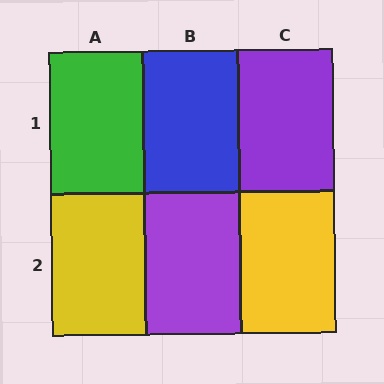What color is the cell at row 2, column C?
Yellow.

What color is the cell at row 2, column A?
Yellow.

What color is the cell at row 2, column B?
Purple.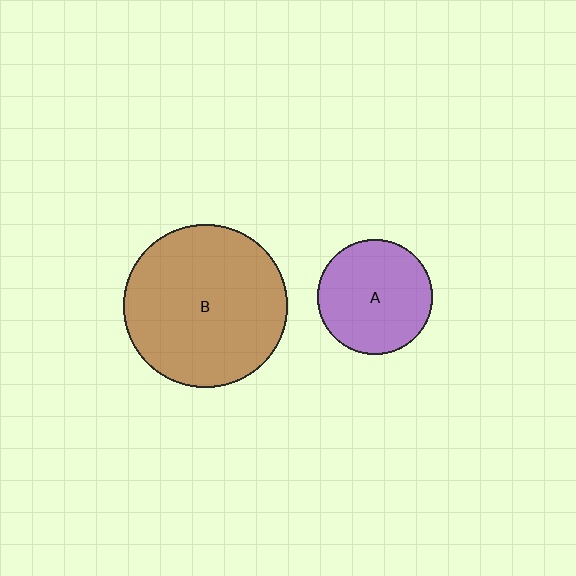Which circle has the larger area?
Circle B (brown).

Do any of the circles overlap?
No, none of the circles overlap.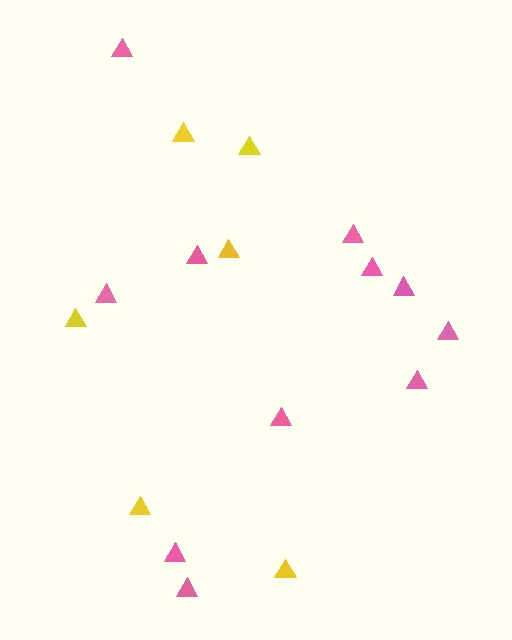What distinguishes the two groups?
There are 2 groups: one group of yellow triangles (6) and one group of pink triangles (11).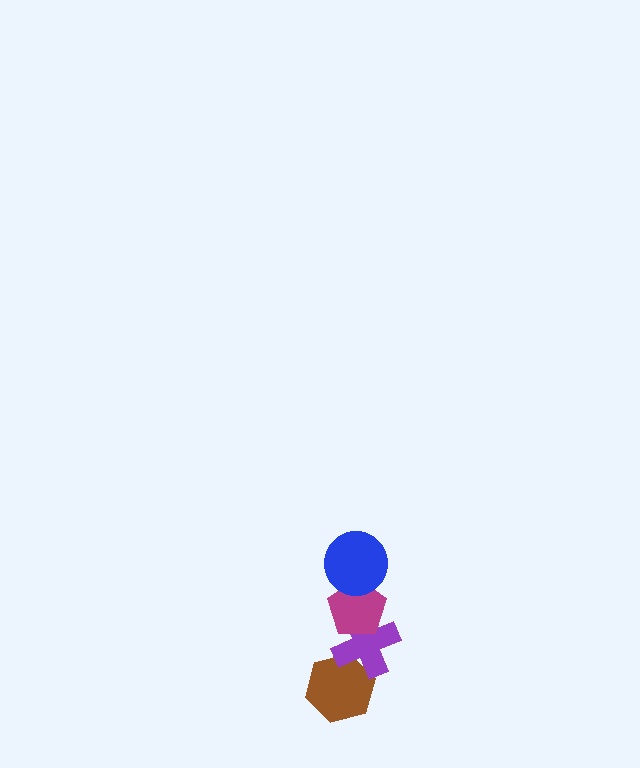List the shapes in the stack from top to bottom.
From top to bottom: the blue circle, the magenta pentagon, the purple cross, the brown hexagon.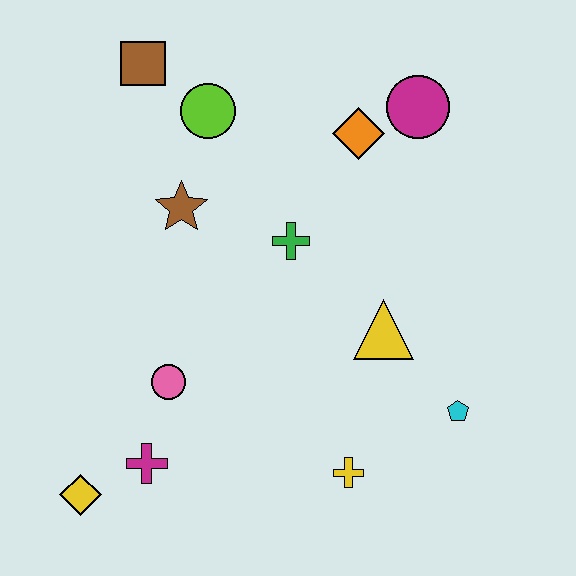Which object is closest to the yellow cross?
The cyan pentagon is closest to the yellow cross.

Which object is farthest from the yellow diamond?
The magenta circle is farthest from the yellow diamond.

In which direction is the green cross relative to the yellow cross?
The green cross is above the yellow cross.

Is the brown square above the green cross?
Yes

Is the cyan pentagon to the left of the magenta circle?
No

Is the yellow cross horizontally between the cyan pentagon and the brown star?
Yes